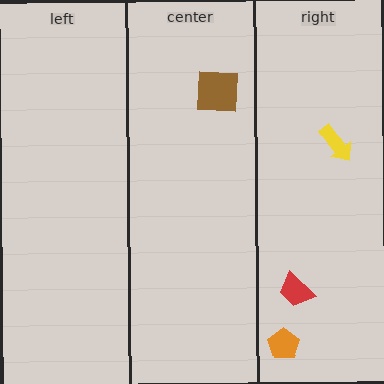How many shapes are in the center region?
1.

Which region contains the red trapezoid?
The right region.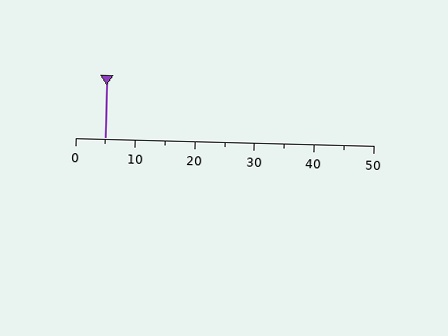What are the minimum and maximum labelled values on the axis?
The axis runs from 0 to 50.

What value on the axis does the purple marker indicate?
The marker indicates approximately 5.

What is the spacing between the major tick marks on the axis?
The major ticks are spaced 10 apart.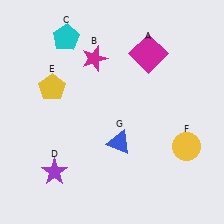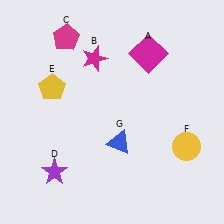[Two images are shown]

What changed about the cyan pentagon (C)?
In Image 1, C is cyan. In Image 2, it changed to magenta.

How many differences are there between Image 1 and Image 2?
There is 1 difference between the two images.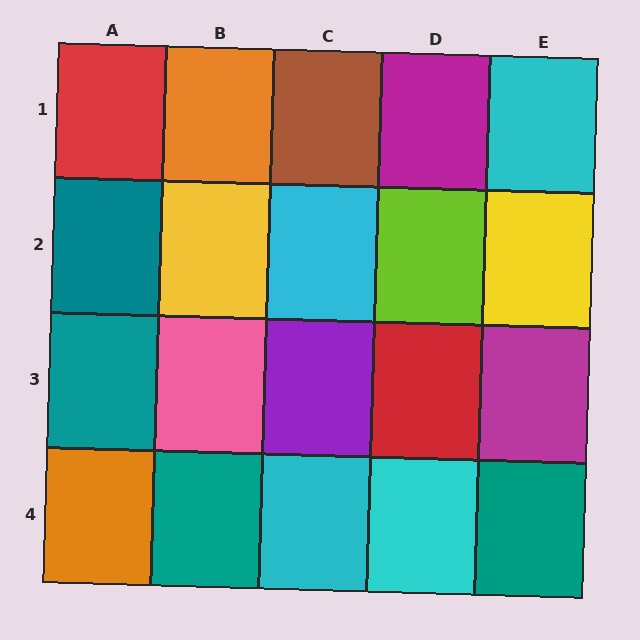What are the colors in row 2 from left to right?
Teal, yellow, cyan, lime, yellow.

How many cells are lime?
1 cell is lime.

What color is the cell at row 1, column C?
Brown.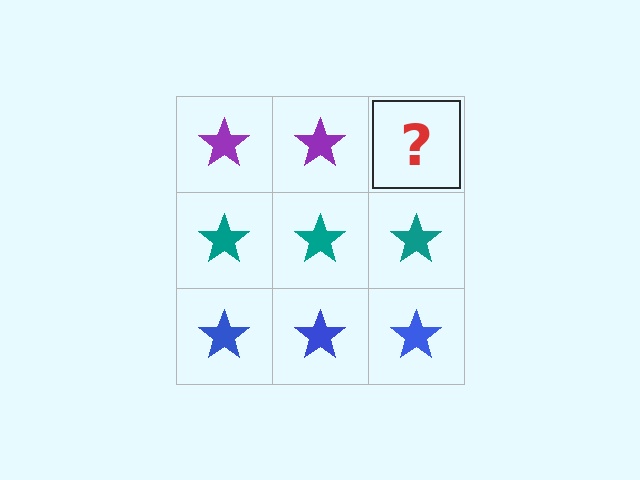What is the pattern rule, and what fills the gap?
The rule is that each row has a consistent color. The gap should be filled with a purple star.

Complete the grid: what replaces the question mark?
The question mark should be replaced with a purple star.